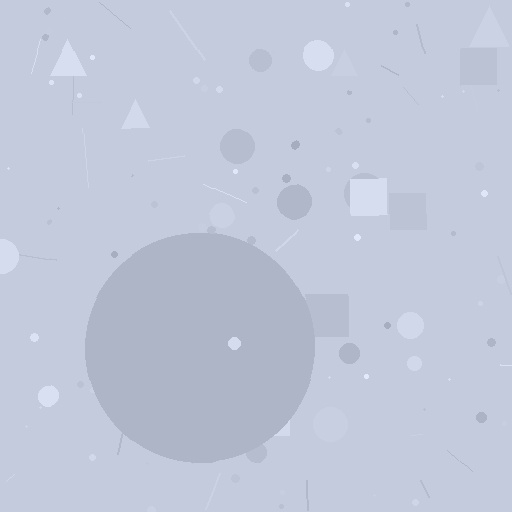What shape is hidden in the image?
A circle is hidden in the image.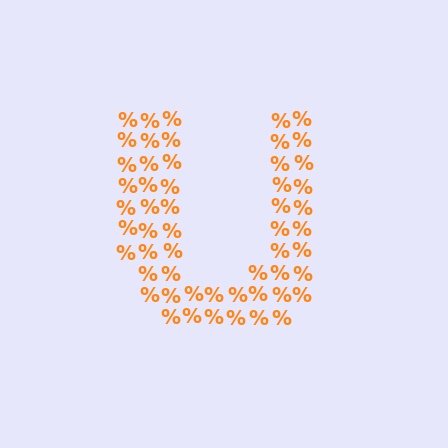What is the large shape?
The large shape is the letter U.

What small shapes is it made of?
It is made of small percent signs.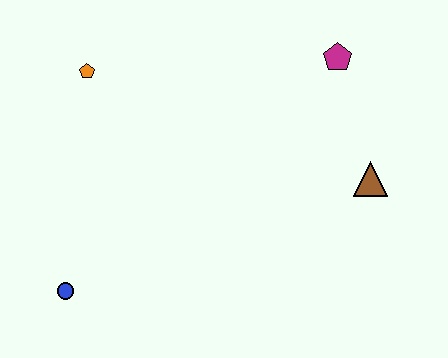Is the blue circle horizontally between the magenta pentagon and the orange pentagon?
No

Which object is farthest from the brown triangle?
The blue circle is farthest from the brown triangle.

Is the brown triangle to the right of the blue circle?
Yes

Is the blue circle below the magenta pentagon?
Yes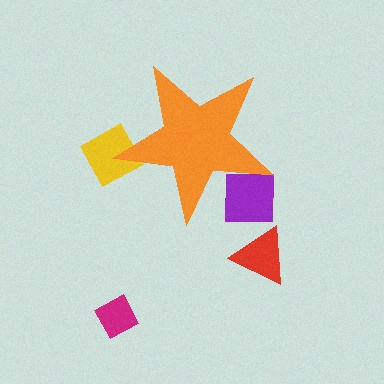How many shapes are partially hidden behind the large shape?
2 shapes are partially hidden.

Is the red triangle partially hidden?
No, the red triangle is fully visible.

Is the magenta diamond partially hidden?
No, the magenta diamond is fully visible.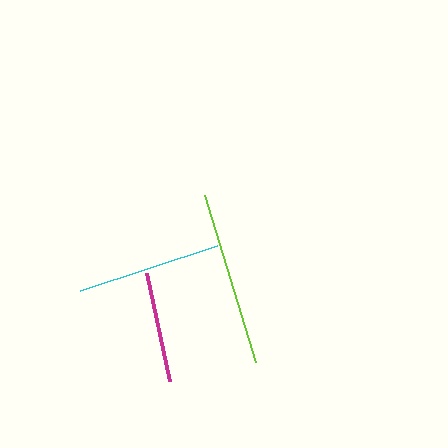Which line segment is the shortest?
The magenta line is the shortest at approximately 111 pixels.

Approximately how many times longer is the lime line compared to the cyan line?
The lime line is approximately 1.2 times the length of the cyan line.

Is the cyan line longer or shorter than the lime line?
The lime line is longer than the cyan line.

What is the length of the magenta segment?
The magenta segment is approximately 111 pixels long.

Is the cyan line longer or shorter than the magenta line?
The cyan line is longer than the magenta line.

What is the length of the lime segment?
The lime segment is approximately 174 pixels long.